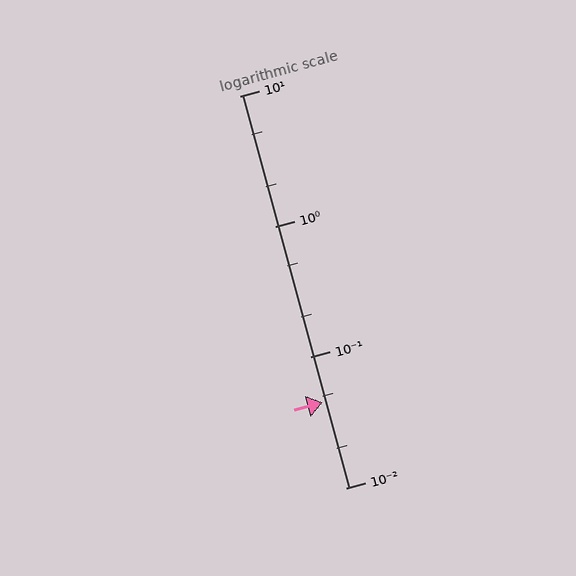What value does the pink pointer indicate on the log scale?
The pointer indicates approximately 0.045.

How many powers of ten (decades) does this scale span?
The scale spans 3 decades, from 0.01 to 10.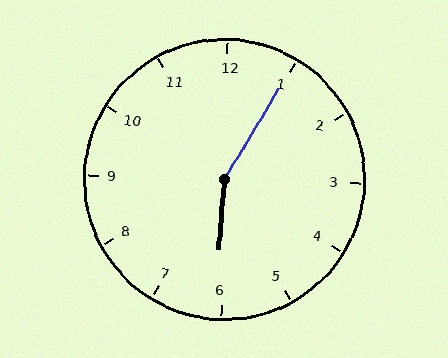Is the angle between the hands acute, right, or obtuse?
It is obtuse.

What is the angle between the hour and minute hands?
Approximately 152 degrees.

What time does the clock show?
6:05.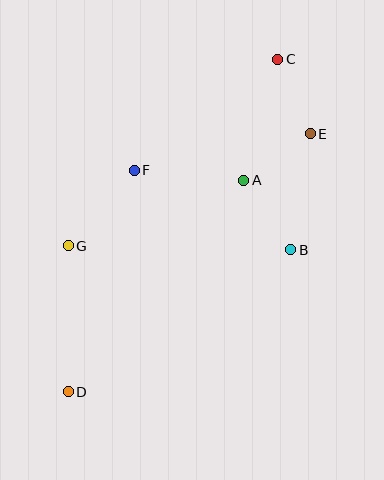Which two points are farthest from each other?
Points C and D are farthest from each other.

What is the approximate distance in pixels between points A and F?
The distance between A and F is approximately 110 pixels.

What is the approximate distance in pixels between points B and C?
The distance between B and C is approximately 191 pixels.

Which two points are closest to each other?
Points A and E are closest to each other.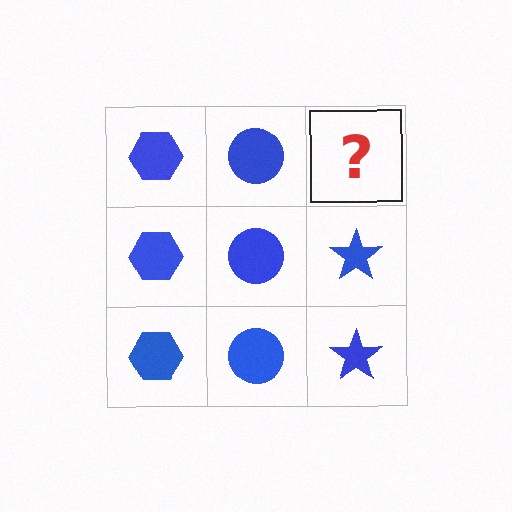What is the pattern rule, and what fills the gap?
The rule is that each column has a consistent shape. The gap should be filled with a blue star.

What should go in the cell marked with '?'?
The missing cell should contain a blue star.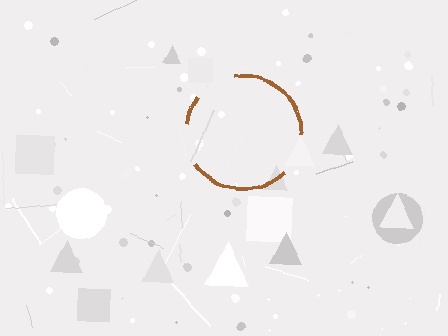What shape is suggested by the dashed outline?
The dashed outline suggests a circle.